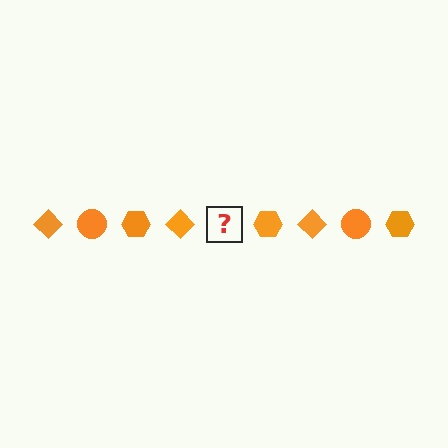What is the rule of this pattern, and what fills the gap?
The rule is that the pattern cycles through diamond, circle, hexagon shapes in orange. The gap should be filled with an orange circle.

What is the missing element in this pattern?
The missing element is an orange circle.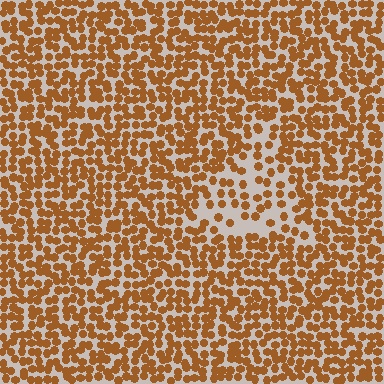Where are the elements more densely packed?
The elements are more densely packed outside the triangle boundary.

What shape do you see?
I see a triangle.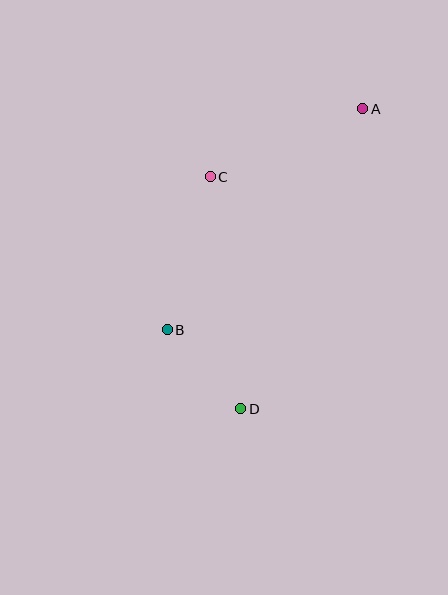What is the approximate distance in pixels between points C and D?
The distance between C and D is approximately 234 pixels.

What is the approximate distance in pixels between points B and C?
The distance between B and C is approximately 159 pixels.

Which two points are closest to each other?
Points B and D are closest to each other.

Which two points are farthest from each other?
Points A and D are farthest from each other.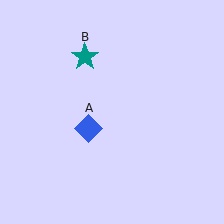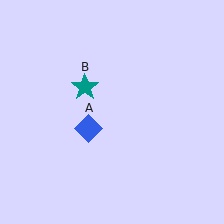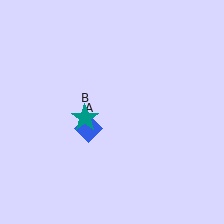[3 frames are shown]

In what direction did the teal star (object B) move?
The teal star (object B) moved down.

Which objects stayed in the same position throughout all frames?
Blue diamond (object A) remained stationary.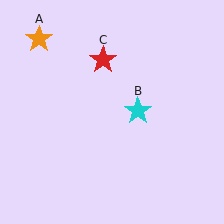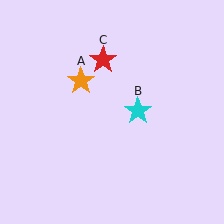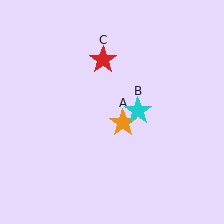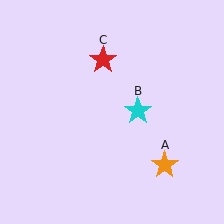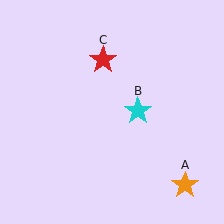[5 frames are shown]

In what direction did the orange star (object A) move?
The orange star (object A) moved down and to the right.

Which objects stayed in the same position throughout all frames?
Cyan star (object B) and red star (object C) remained stationary.